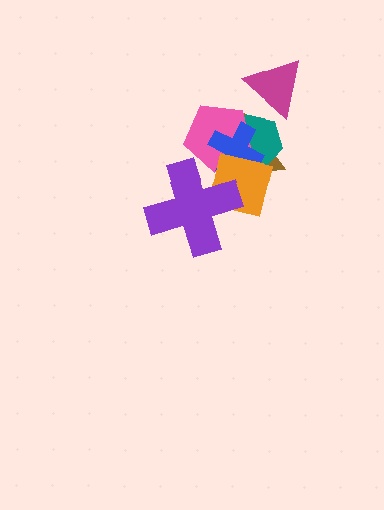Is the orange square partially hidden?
Yes, it is partially covered by another shape.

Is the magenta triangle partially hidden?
No, no other shape covers it.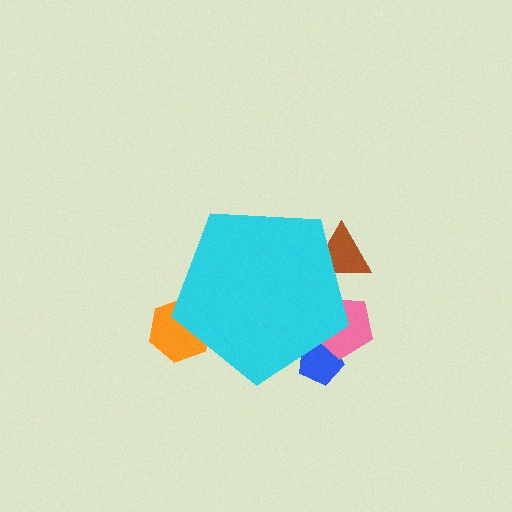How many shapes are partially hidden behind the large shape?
4 shapes are partially hidden.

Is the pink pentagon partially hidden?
Yes, the pink pentagon is partially hidden behind the cyan pentagon.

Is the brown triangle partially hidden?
Yes, the brown triangle is partially hidden behind the cyan pentagon.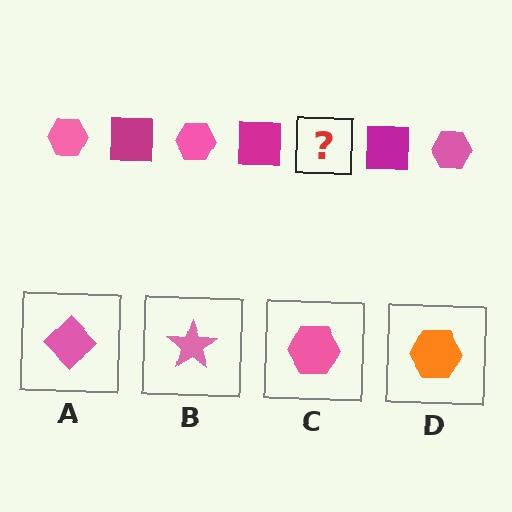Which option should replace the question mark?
Option C.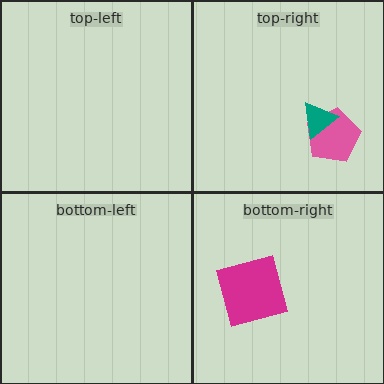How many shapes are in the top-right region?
2.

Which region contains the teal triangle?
The top-right region.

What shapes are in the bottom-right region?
The magenta square.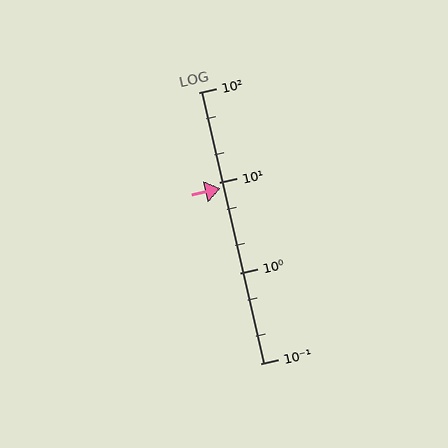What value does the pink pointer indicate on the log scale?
The pointer indicates approximately 8.7.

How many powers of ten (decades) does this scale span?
The scale spans 3 decades, from 0.1 to 100.